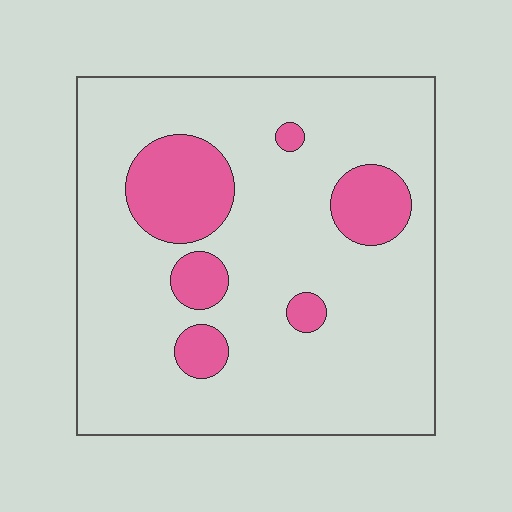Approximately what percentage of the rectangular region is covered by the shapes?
Approximately 15%.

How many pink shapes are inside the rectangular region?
6.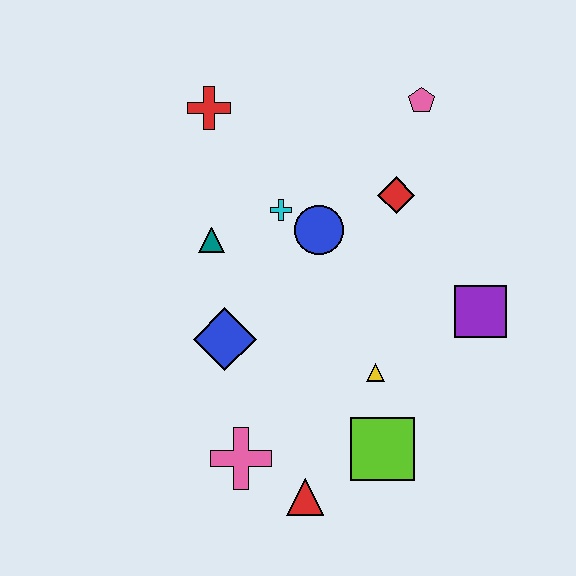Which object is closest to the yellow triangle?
The lime square is closest to the yellow triangle.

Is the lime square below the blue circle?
Yes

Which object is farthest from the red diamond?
The red triangle is farthest from the red diamond.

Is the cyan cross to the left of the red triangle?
Yes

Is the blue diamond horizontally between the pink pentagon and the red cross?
Yes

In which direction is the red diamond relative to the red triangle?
The red diamond is above the red triangle.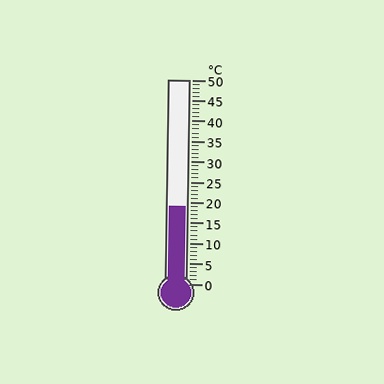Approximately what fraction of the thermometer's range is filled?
The thermometer is filled to approximately 40% of its range.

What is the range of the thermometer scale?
The thermometer scale ranges from 0°C to 50°C.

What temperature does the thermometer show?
The thermometer shows approximately 19°C.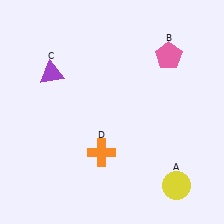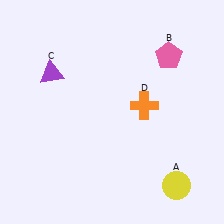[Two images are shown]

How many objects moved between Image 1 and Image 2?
1 object moved between the two images.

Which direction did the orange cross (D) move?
The orange cross (D) moved up.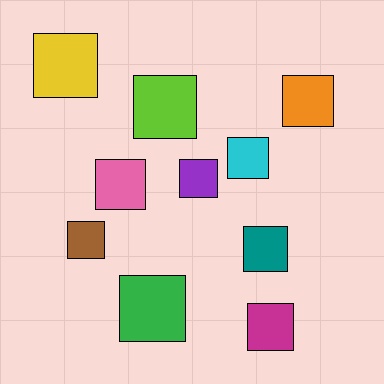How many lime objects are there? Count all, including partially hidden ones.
There is 1 lime object.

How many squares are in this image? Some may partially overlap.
There are 10 squares.